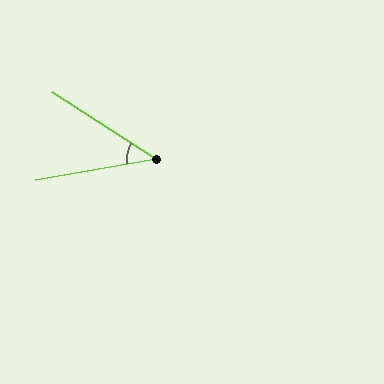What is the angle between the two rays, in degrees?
Approximately 43 degrees.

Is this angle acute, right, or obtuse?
It is acute.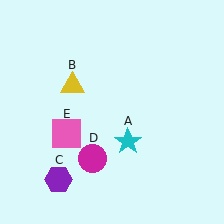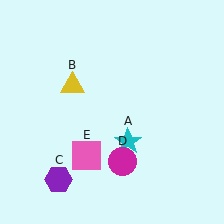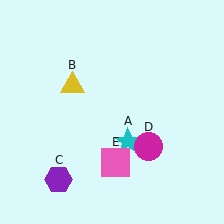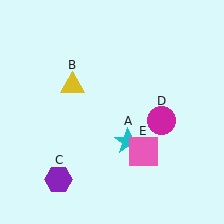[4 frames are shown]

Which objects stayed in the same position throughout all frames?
Cyan star (object A) and yellow triangle (object B) and purple hexagon (object C) remained stationary.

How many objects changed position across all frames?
2 objects changed position: magenta circle (object D), pink square (object E).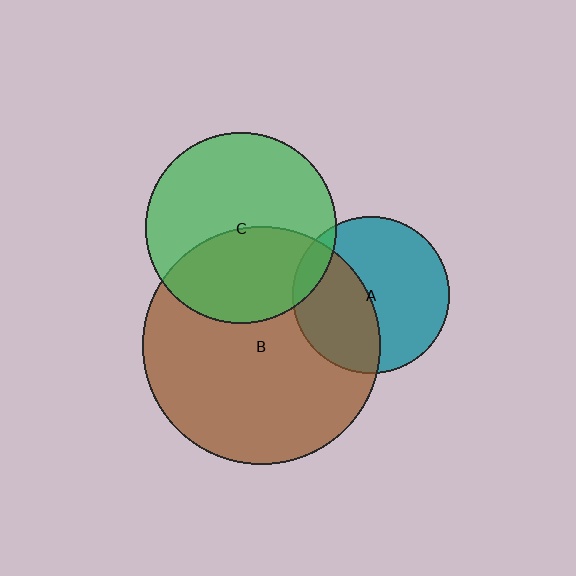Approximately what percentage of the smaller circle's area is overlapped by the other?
Approximately 10%.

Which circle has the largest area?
Circle B (brown).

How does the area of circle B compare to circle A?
Approximately 2.3 times.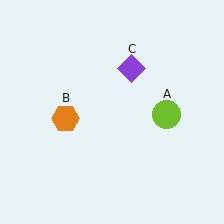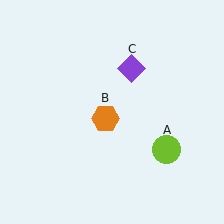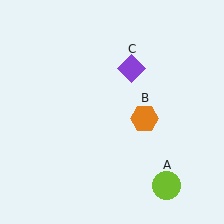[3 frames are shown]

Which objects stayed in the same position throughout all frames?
Purple diamond (object C) remained stationary.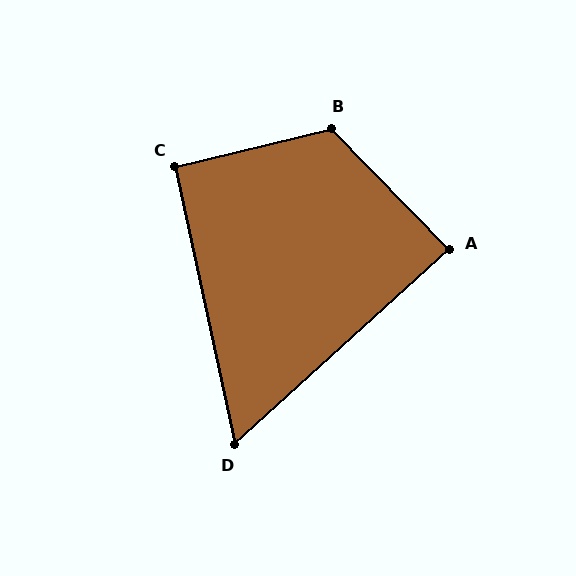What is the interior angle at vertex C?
Approximately 92 degrees (approximately right).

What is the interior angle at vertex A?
Approximately 88 degrees (approximately right).